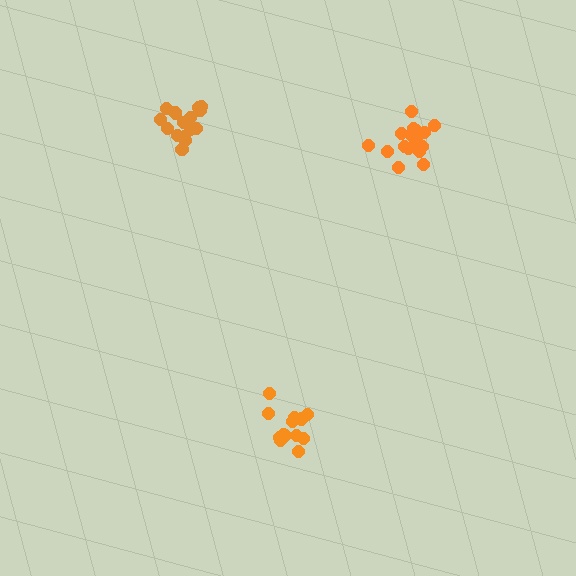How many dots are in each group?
Group 1: 13 dots, Group 2: 15 dots, Group 3: 17 dots (45 total).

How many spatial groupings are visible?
There are 3 spatial groupings.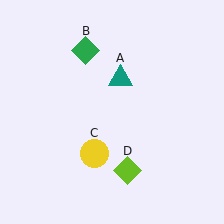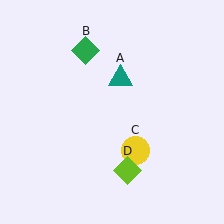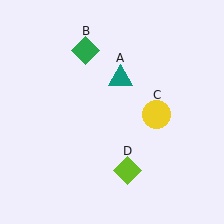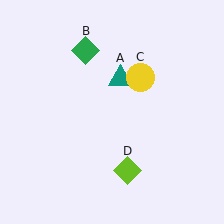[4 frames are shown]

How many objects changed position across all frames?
1 object changed position: yellow circle (object C).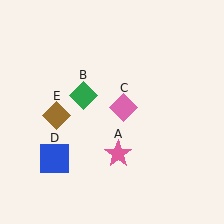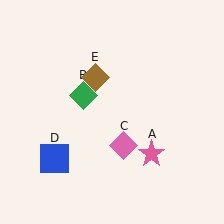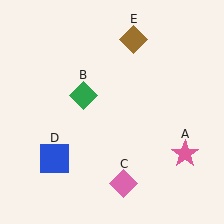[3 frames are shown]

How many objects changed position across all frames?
3 objects changed position: pink star (object A), pink diamond (object C), brown diamond (object E).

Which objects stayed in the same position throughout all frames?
Green diamond (object B) and blue square (object D) remained stationary.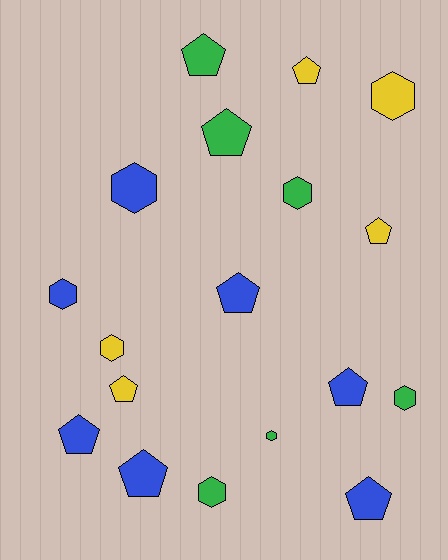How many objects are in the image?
There are 18 objects.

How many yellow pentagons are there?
There are 3 yellow pentagons.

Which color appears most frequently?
Blue, with 7 objects.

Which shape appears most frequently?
Pentagon, with 10 objects.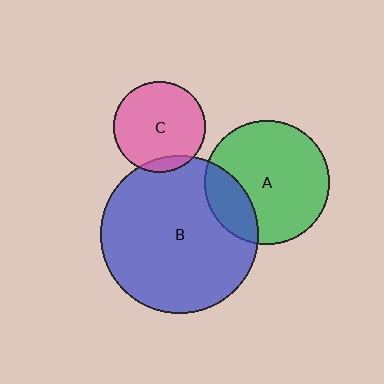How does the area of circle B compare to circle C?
Approximately 3.0 times.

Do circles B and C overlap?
Yes.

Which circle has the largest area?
Circle B (blue).